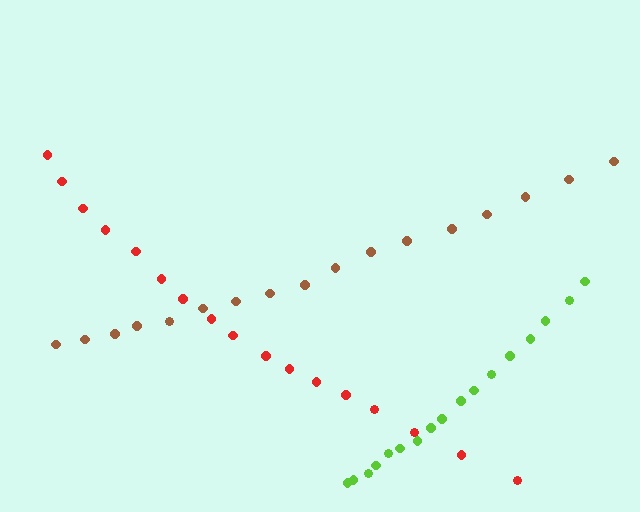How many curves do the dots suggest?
There are 3 distinct paths.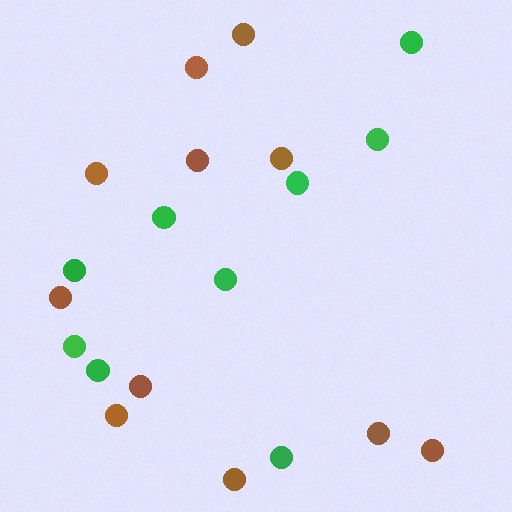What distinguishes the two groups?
There are 2 groups: one group of brown circles (11) and one group of green circles (9).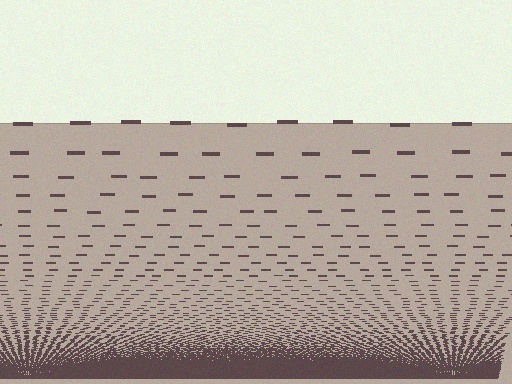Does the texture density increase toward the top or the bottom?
Density increases toward the bottom.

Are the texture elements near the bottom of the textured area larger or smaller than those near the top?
Smaller. The gradient is inverted — elements near the bottom are smaller and denser.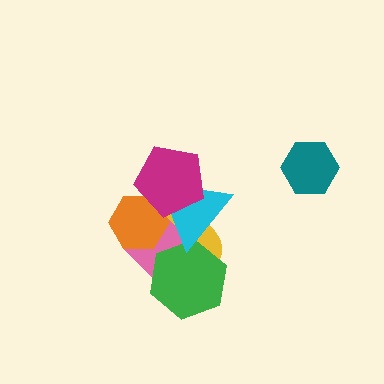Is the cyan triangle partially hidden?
Yes, it is partially covered by another shape.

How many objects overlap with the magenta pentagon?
3 objects overlap with the magenta pentagon.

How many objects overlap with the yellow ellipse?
5 objects overlap with the yellow ellipse.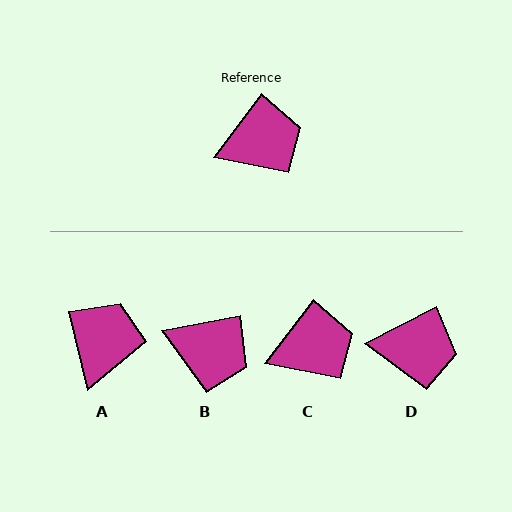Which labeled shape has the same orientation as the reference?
C.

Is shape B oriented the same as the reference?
No, it is off by about 43 degrees.